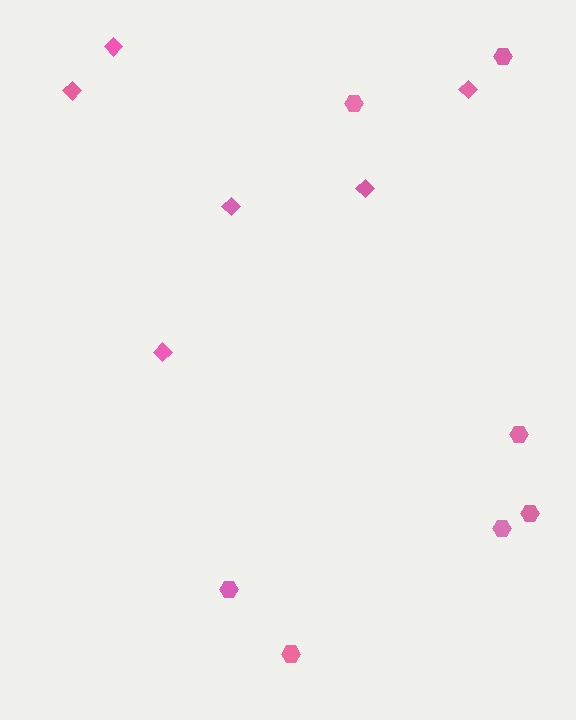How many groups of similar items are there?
There are 2 groups: one group of diamonds (6) and one group of hexagons (7).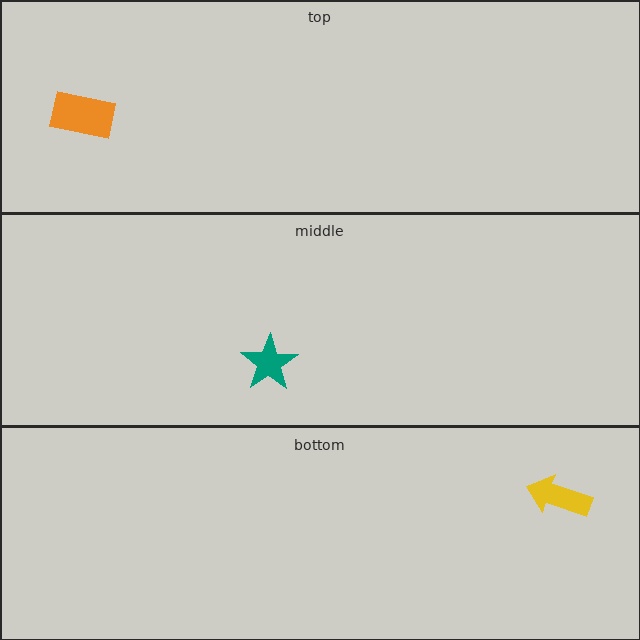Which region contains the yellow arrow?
The bottom region.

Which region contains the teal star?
The middle region.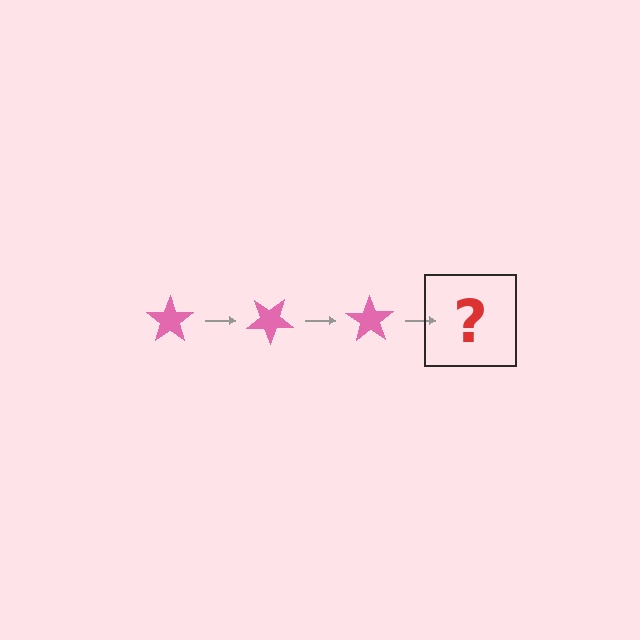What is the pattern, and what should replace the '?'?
The pattern is that the star rotates 35 degrees each step. The '?' should be a pink star rotated 105 degrees.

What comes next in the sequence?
The next element should be a pink star rotated 105 degrees.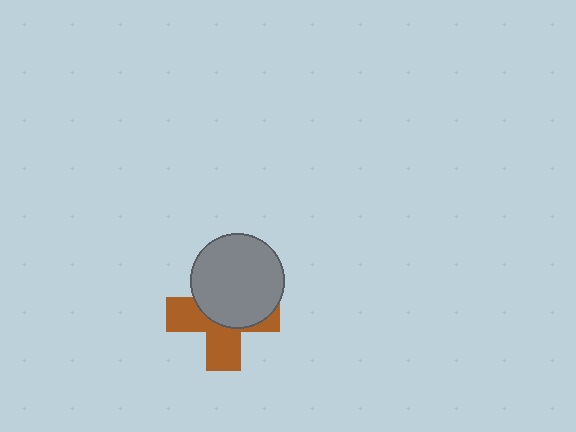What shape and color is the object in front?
The object in front is a gray circle.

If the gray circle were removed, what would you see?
You would see the complete brown cross.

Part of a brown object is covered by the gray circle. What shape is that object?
It is a cross.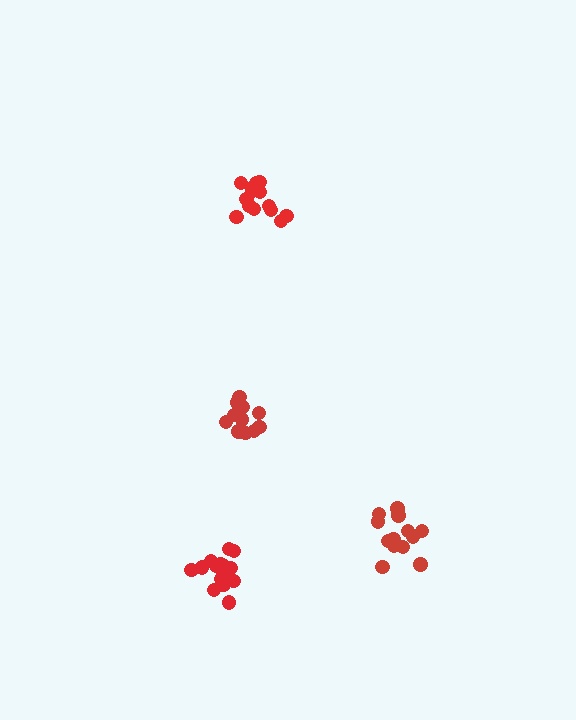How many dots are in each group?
Group 1: 13 dots, Group 2: 15 dots, Group 3: 15 dots, Group 4: 13 dots (56 total).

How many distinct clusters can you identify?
There are 4 distinct clusters.